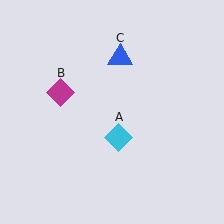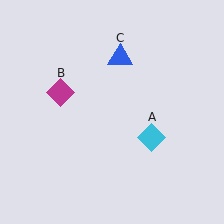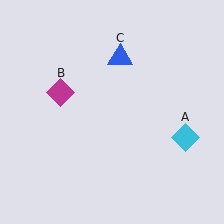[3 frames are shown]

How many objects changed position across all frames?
1 object changed position: cyan diamond (object A).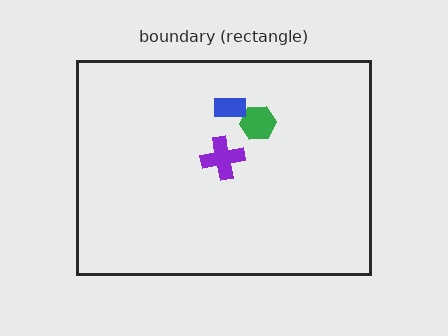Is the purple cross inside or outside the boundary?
Inside.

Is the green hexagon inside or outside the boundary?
Inside.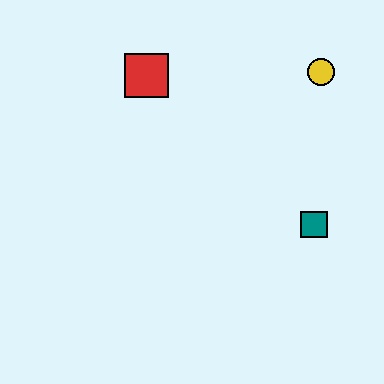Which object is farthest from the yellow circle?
The red square is farthest from the yellow circle.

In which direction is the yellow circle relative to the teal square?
The yellow circle is above the teal square.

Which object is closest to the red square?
The yellow circle is closest to the red square.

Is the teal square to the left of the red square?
No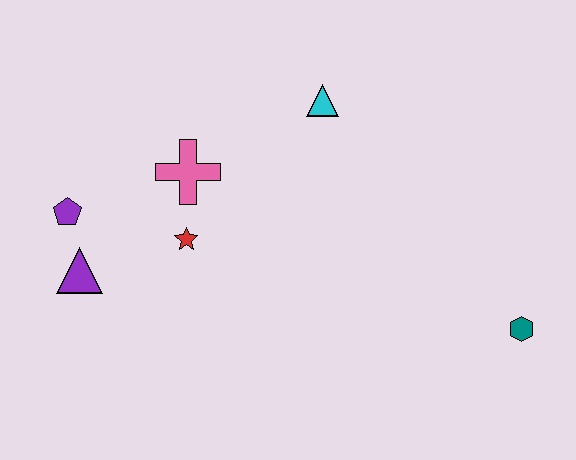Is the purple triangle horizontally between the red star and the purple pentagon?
Yes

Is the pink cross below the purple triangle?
No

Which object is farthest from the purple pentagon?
The teal hexagon is farthest from the purple pentagon.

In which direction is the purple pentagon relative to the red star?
The purple pentagon is to the left of the red star.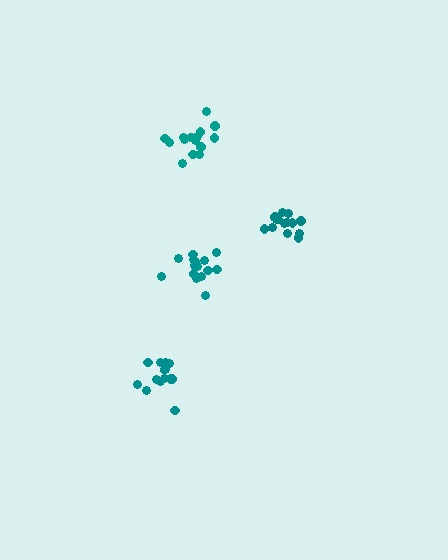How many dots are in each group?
Group 1: 14 dots, Group 2: 15 dots, Group 3: 15 dots, Group 4: 16 dots (60 total).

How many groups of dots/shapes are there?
There are 4 groups.